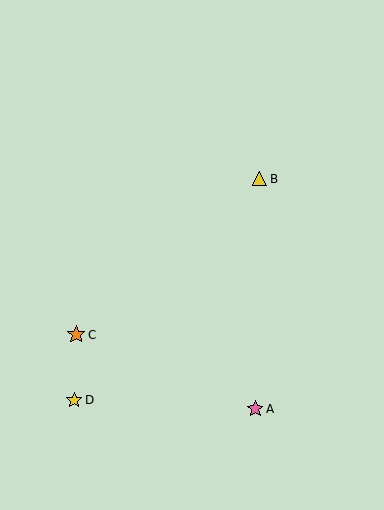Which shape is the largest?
The orange star (labeled C) is the largest.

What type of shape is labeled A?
Shape A is a pink star.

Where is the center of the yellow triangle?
The center of the yellow triangle is at (260, 179).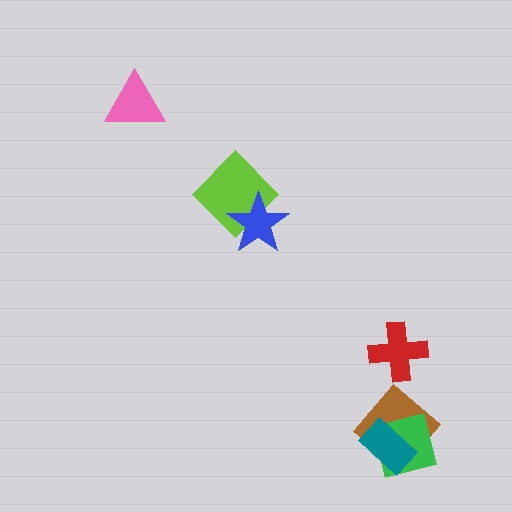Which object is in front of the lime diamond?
The blue star is in front of the lime diamond.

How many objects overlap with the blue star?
1 object overlaps with the blue star.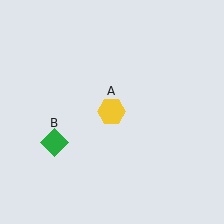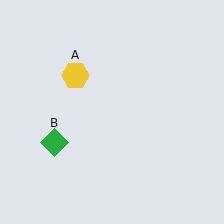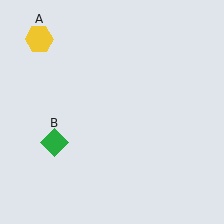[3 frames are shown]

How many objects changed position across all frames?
1 object changed position: yellow hexagon (object A).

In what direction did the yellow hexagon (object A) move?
The yellow hexagon (object A) moved up and to the left.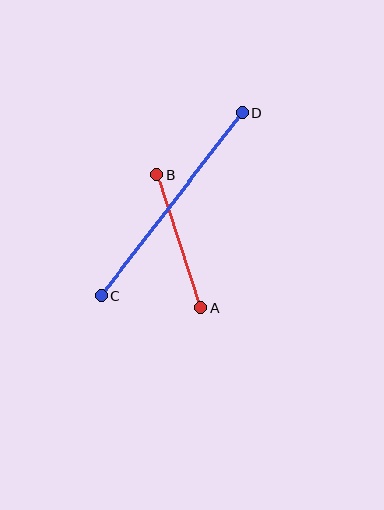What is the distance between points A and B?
The distance is approximately 139 pixels.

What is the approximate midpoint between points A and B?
The midpoint is at approximately (179, 241) pixels.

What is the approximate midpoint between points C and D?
The midpoint is at approximately (172, 204) pixels.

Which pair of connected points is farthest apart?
Points C and D are farthest apart.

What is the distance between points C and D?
The distance is approximately 231 pixels.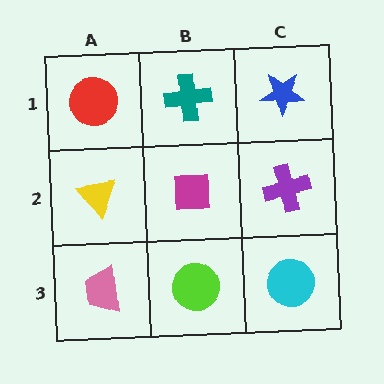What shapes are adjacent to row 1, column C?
A purple cross (row 2, column C), a teal cross (row 1, column B).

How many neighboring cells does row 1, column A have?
2.